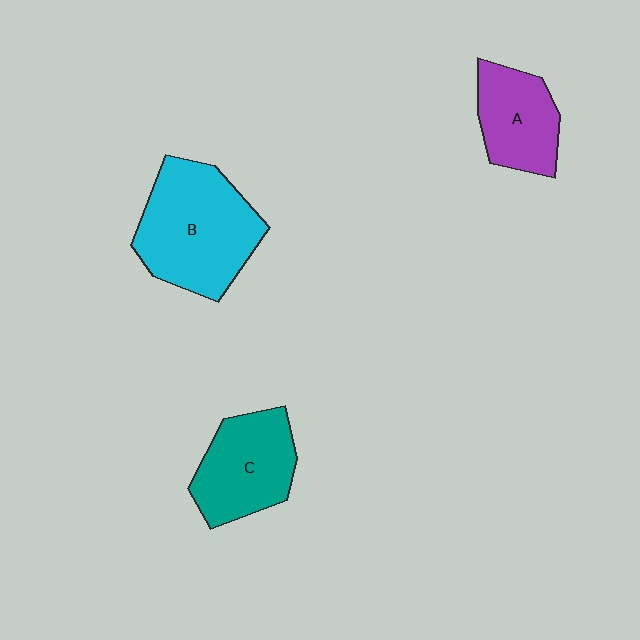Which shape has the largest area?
Shape B (cyan).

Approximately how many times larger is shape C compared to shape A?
Approximately 1.2 times.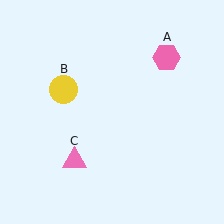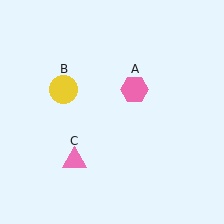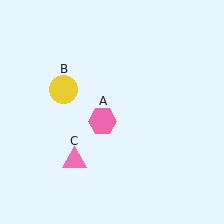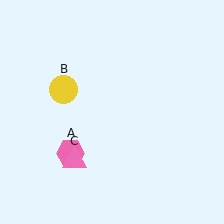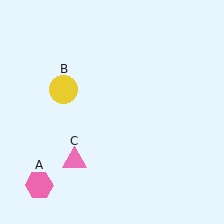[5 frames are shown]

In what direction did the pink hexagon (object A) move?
The pink hexagon (object A) moved down and to the left.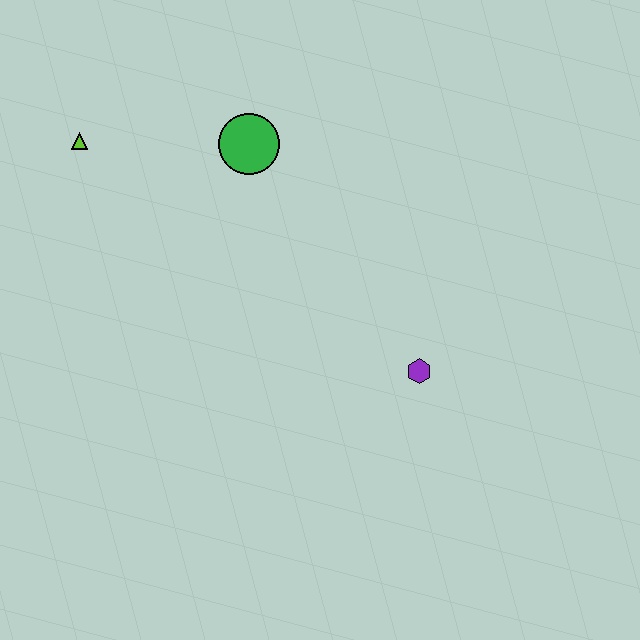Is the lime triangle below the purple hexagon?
No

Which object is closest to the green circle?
The lime triangle is closest to the green circle.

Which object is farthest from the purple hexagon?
The lime triangle is farthest from the purple hexagon.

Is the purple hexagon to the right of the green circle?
Yes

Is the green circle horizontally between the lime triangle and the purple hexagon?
Yes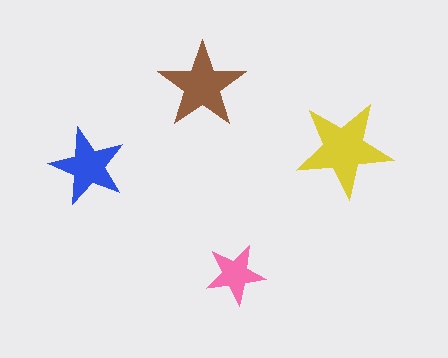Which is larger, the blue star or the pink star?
The blue one.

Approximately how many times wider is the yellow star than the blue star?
About 1.5 times wider.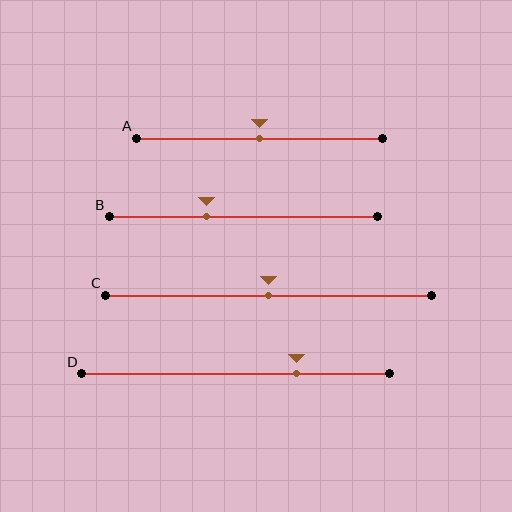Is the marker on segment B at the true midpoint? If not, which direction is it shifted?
No, the marker on segment B is shifted to the left by about 14% of the segment length.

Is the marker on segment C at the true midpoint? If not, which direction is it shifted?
Yes, the marker on segment C is at the true midpoint.